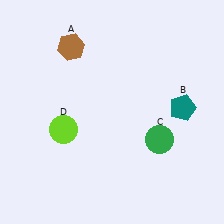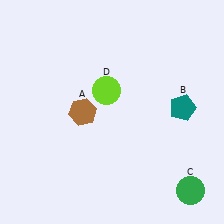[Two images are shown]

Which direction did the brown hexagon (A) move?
The brown hexagon (A) moved down.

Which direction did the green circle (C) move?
The green circle (C) moved down.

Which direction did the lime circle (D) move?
The lime circle (D) moved right.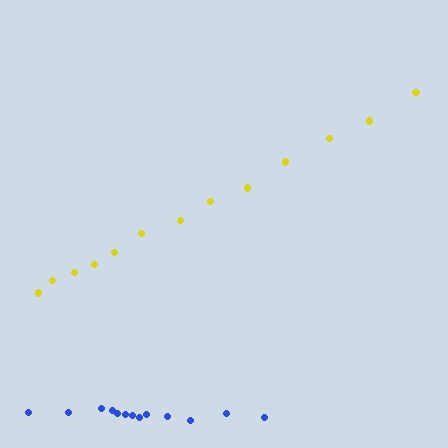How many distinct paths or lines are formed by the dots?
There are 2 distinct paths.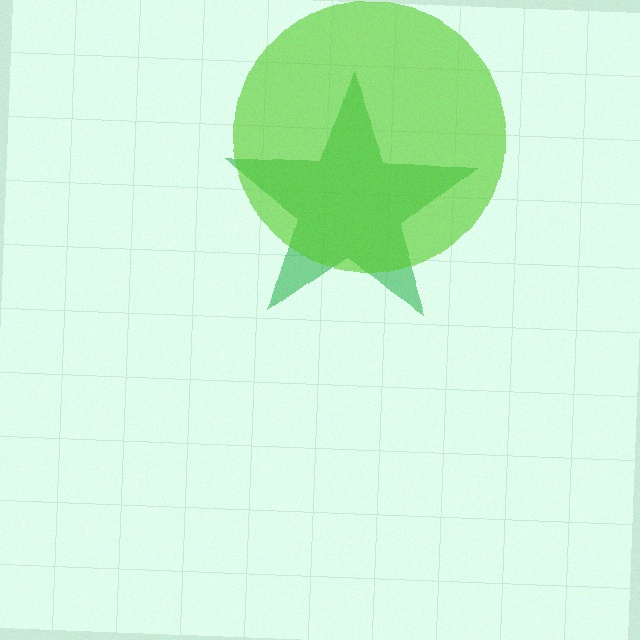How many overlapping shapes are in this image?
There are 2 overlapping shapes in the image.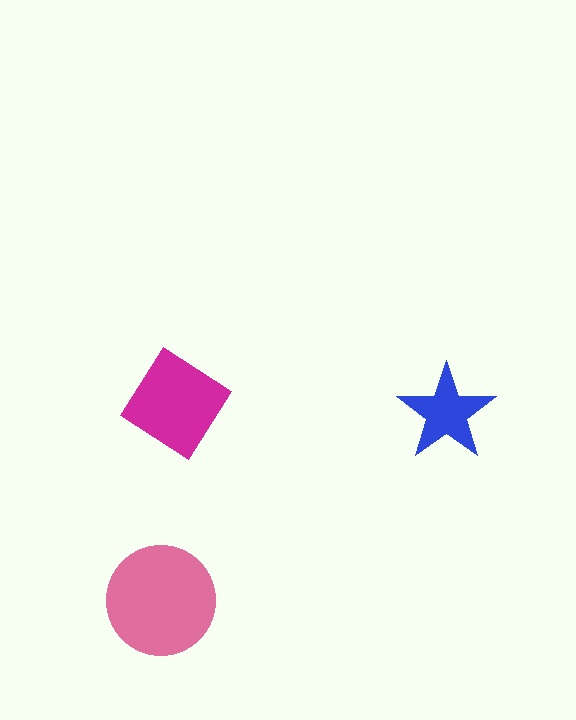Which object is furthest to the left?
The pink circle is leftmost.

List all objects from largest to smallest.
The pink circle, the magenta diamond, the blue star.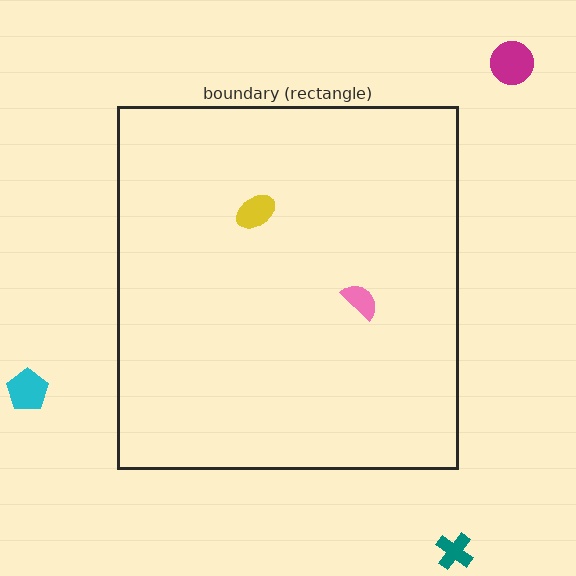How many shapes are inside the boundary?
2 inside, 3 outside.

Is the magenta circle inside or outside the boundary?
Outside.